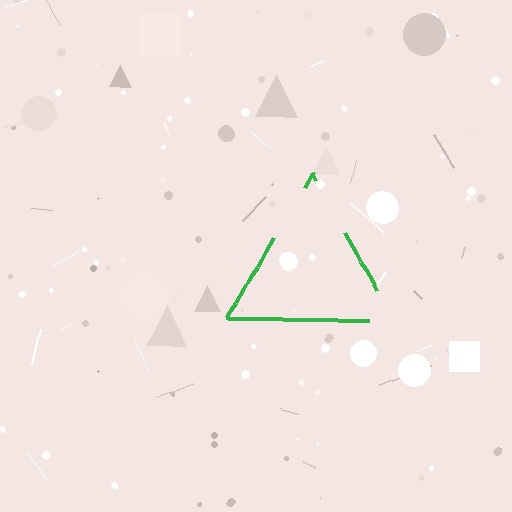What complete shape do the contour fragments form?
The contour fragments form a triangle.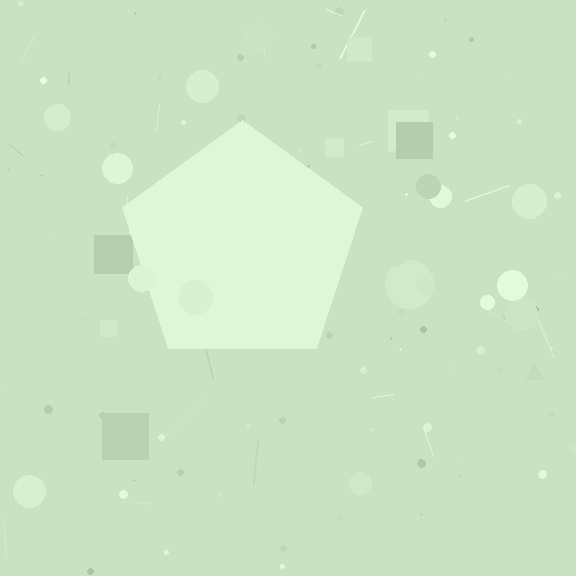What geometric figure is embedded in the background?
A pentagon is embedded in the background.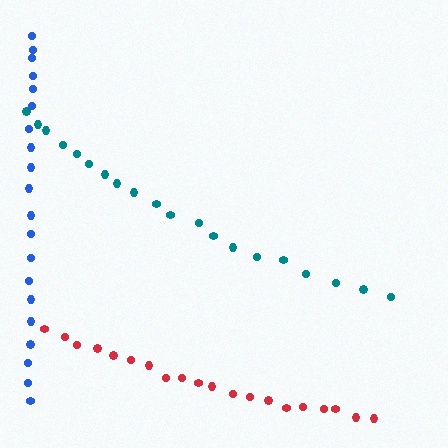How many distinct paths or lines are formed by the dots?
There are 3 distinct paths.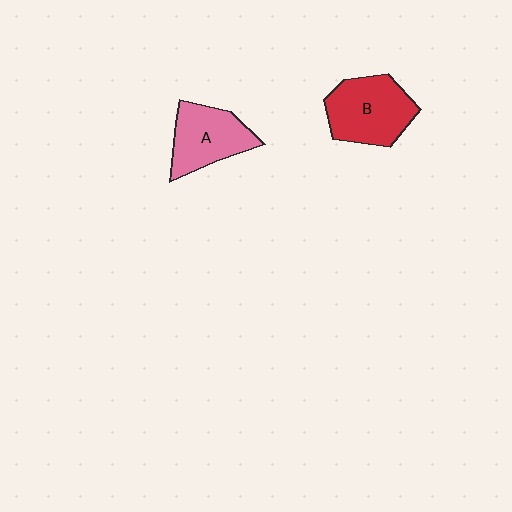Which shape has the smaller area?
Shape A (pink).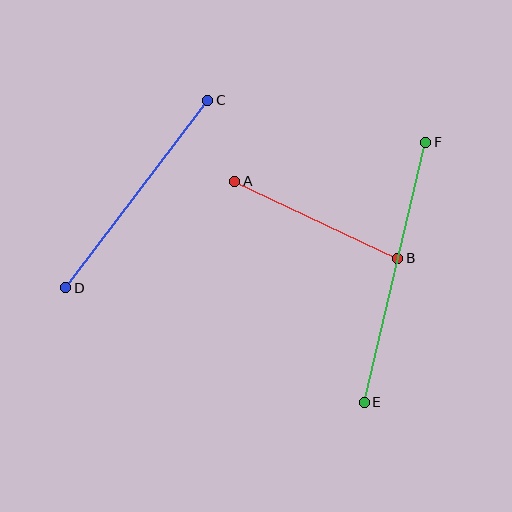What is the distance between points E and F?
The distance is approximately 267 pixels.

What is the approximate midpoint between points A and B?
The midpoint is at approximately (316, 220) pixels.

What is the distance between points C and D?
The distance is approximately 235 pixels.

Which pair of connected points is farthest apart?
Points E and F are farthest apart.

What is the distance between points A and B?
The distance is approximately 180 pixels.